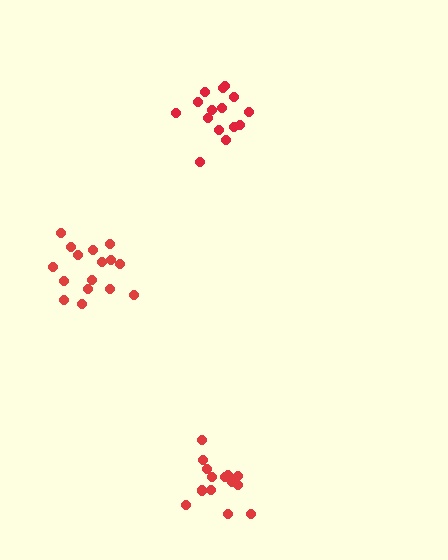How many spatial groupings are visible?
There are 3 spatial groupings.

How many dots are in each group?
Group 1: 15 dots, Group 2: 16 dots, Group 3: 14 dots (45 total).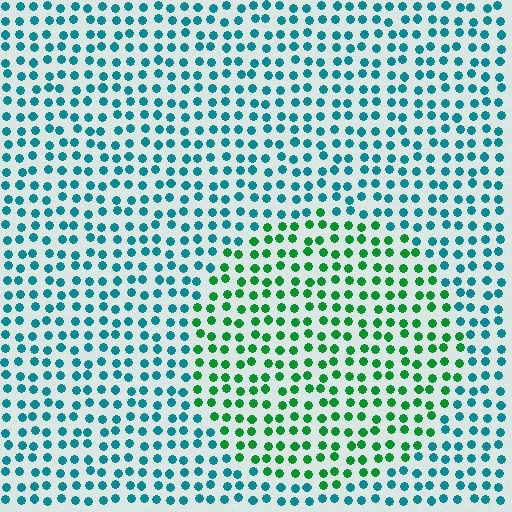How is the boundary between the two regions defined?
The boundary is defined purely by a slight shift in hue (about 48 degrees). Spacing, size, and orientation are identical on both sides.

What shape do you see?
I see a circle.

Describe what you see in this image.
The image is filled with small teal elements in a uniform arrangement. A circle-shaped region is visible where the elements are tinted to a slightly different hue, forming a subtle color boundary.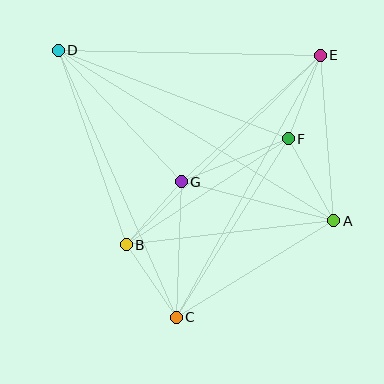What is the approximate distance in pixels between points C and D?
The distance between C and D is approximately 292 pixels.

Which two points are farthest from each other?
Points A and D are farthest from each other.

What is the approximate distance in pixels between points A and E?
The distance between A and E is approximately 166 pixels.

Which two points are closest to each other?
Points B and G are closest to each other.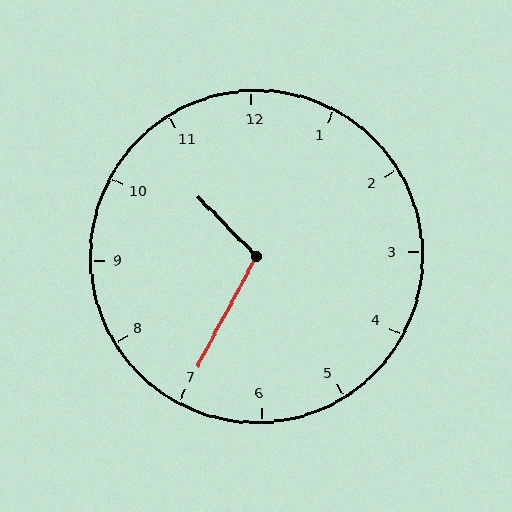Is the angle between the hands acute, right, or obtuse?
It is obtuse.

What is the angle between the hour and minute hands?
Approximately 108 degrees.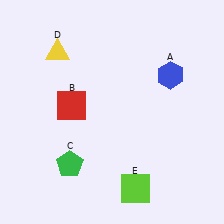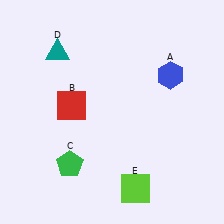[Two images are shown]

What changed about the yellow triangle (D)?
In Image 1, D is yellow. In Image 2, it changed to teal.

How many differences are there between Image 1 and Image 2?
There is 1 difference between the two images.